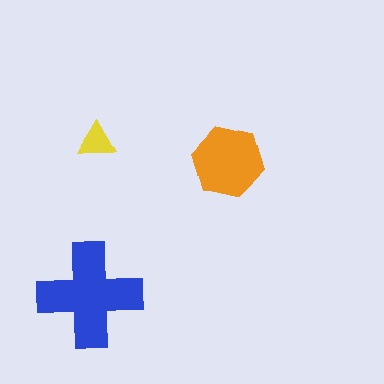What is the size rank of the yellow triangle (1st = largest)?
3rd.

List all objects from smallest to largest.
The yellow triangle, the orange hexagon, the blue cross.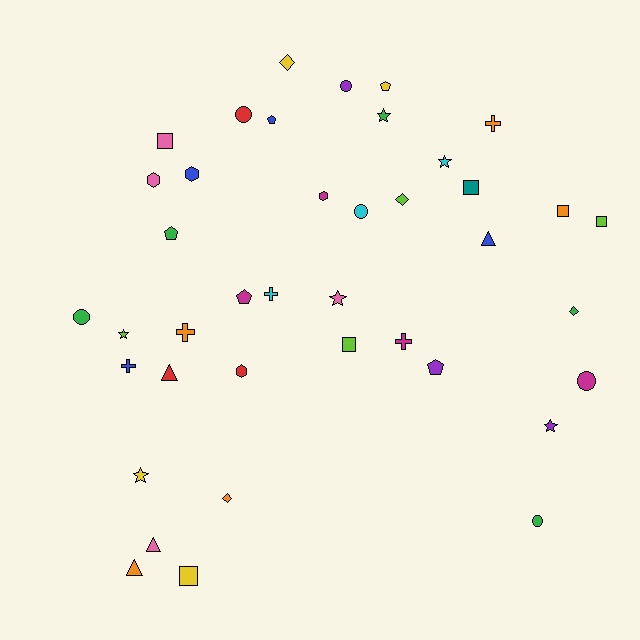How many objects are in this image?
There are 40 objects.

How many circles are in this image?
There are 6 circles.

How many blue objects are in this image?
There are 4 blue objects.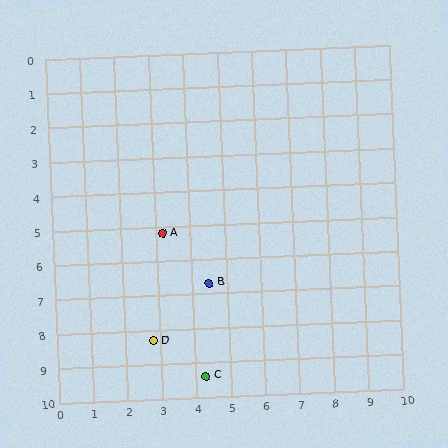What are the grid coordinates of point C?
Point C is at approximately (4.3, 9.4).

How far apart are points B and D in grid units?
Points B and D are about 2.3 grid units apart.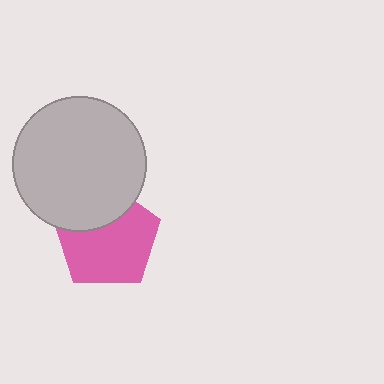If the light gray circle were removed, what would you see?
You would see the complete pink pentagon.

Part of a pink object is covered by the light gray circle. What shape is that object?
It is a pentagon.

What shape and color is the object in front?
The object in front is a light gray circle.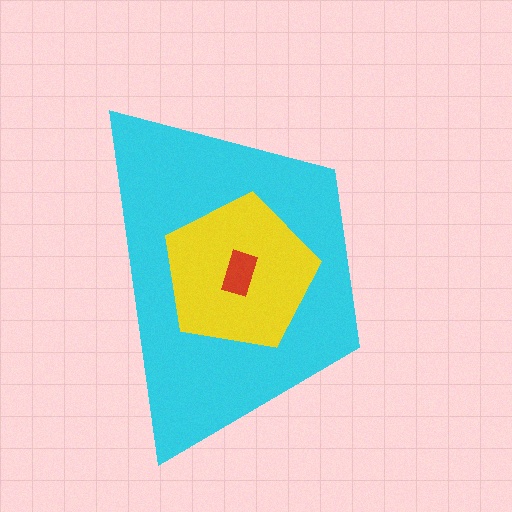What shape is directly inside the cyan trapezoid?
The yellow pentagon.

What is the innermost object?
The red rectangle.